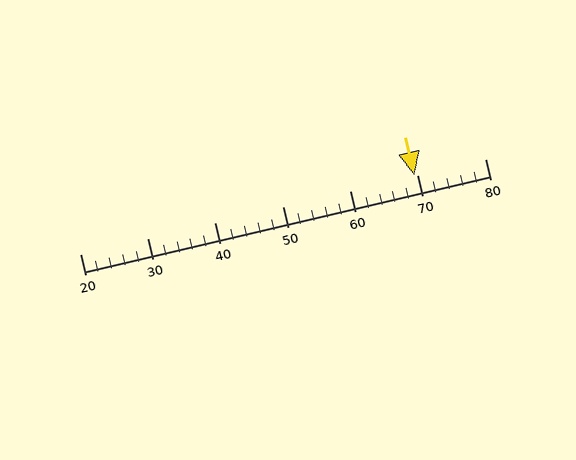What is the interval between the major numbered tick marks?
The major tick marks are spaced 10 units apart.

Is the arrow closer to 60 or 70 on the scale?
The arrow is closer to 70.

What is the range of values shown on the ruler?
The ruler shows values from 20 to 80.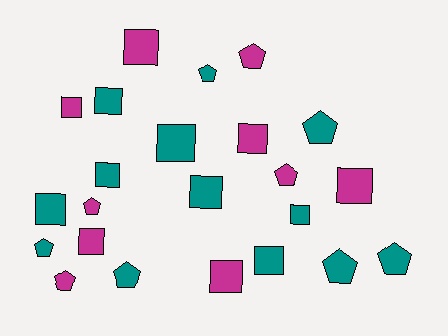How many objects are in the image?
There are 23 objects.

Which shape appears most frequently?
Square, with 13 objects.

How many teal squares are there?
There are 7 teal squares.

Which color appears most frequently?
Teal, with 13 objects.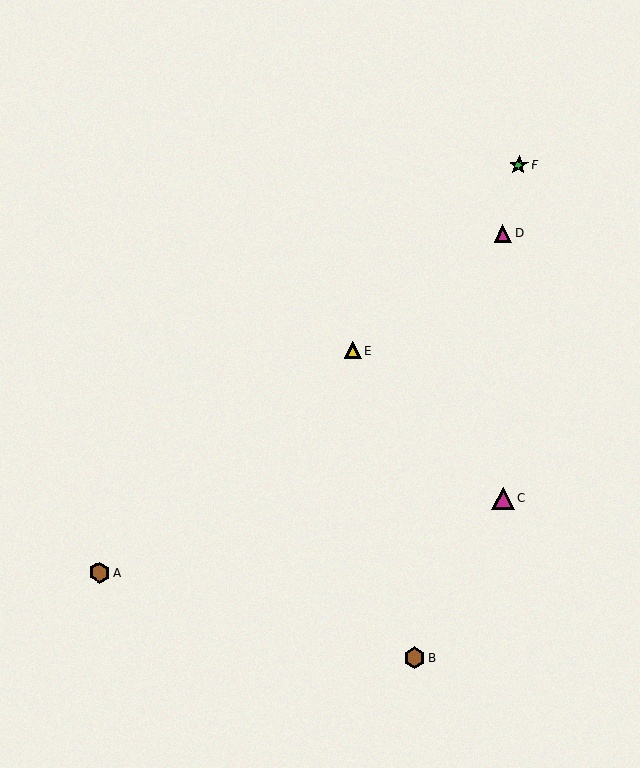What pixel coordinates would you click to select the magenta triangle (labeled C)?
Click at (503, 498) to select the magenta triangle C.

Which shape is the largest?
The magenta triangle (labeled C) is the largest.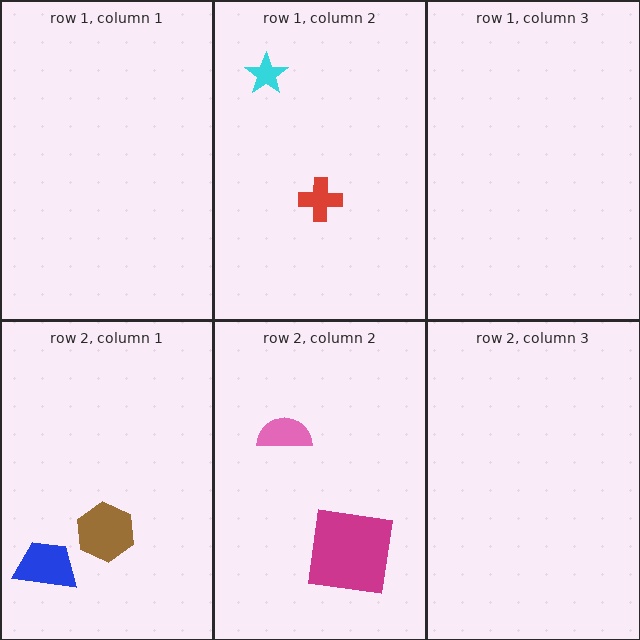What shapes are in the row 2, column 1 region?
The blue trapezoid, the brown hexagon.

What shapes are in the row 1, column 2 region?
The cyan star, the red cross.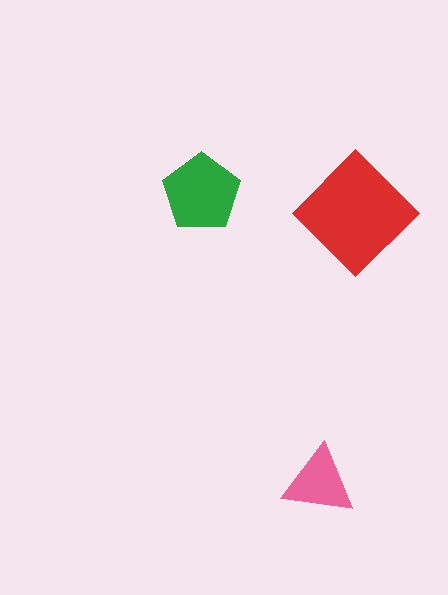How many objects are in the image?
There are 3 objects in the image.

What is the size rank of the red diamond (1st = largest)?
1st.